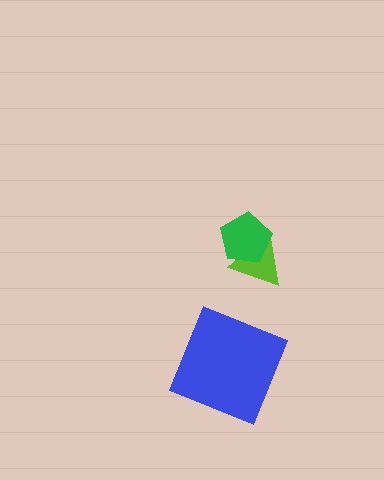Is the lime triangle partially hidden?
Yes, it is partially covered by another shape.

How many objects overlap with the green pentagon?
1 object overlaps with the green pentagon.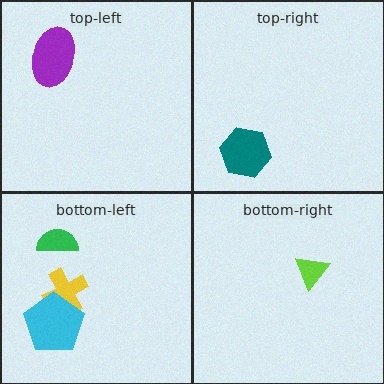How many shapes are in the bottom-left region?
3.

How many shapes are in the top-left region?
1.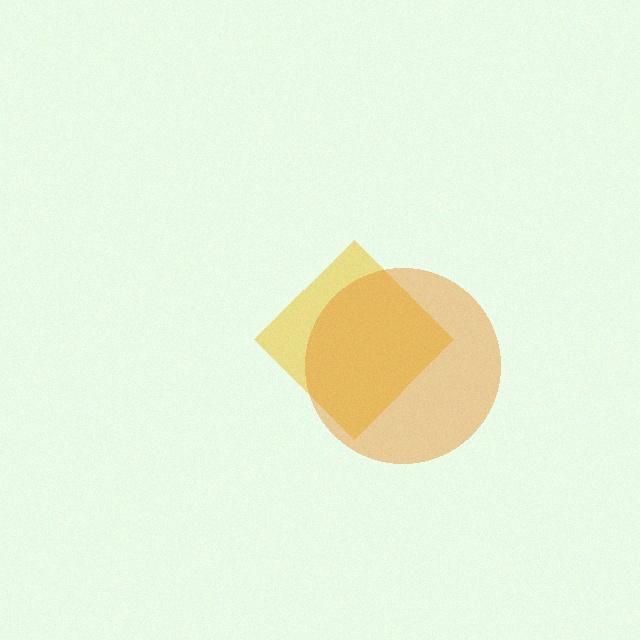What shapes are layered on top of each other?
The layered shapes are: a yellow diamond, an orange circle.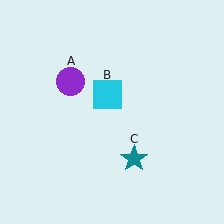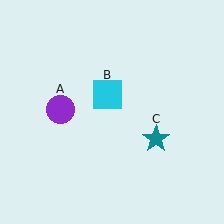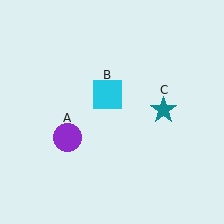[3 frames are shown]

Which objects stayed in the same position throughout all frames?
Cyan square (object B) remained stationary.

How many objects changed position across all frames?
2 objects changed position: purple circle (object A), teal star (object C).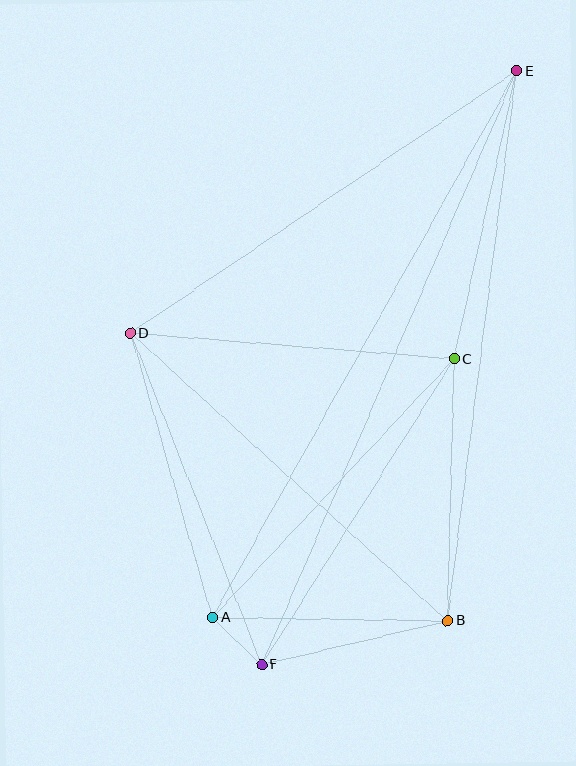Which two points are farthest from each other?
Points E and F are farthest from each other.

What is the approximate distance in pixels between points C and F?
The distance between C and F is approximately 361 pixels.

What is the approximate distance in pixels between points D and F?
The distance between D and F is approximately 357 pixels.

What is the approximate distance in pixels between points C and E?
The distance between C and E is approximately 295 pixels.